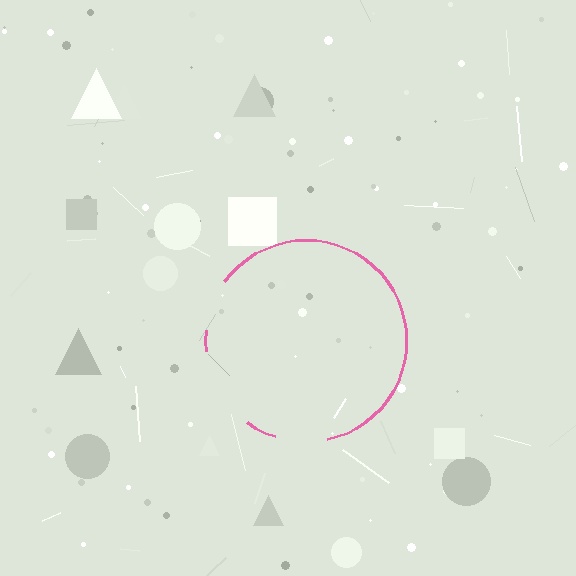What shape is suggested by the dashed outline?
The dashed outline suggests a circle.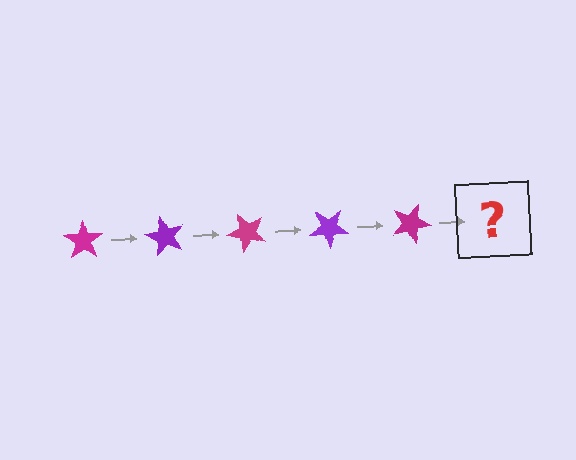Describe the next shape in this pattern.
It should be a purple star, rotated 300 degrees from the start.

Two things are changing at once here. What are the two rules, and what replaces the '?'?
The two rules are that it rotates 60 degrees each step and the color cycles through magenta and purple. The '?' should be a purple star, rotated 300 degrees from the start.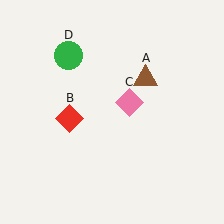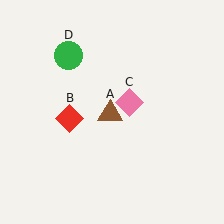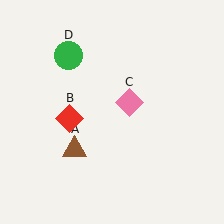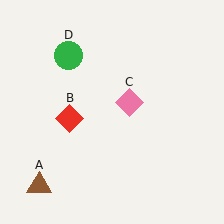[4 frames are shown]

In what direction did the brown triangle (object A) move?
The brown triangle (object A) moved down and to the left.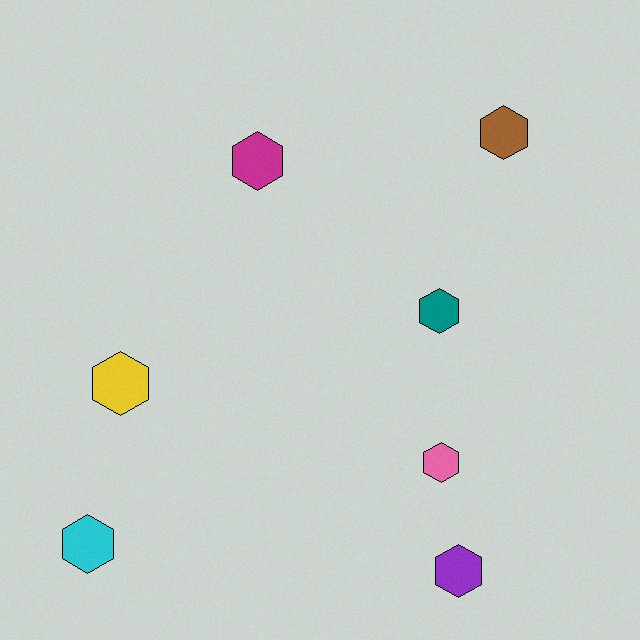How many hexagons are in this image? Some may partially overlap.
There are 7 hexagons.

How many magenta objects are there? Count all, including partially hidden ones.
There is 1 magenta object.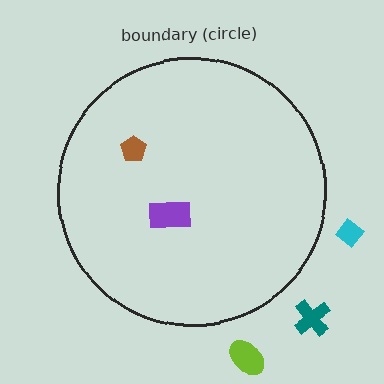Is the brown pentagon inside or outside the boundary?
Inside.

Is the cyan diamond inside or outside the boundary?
Outside.